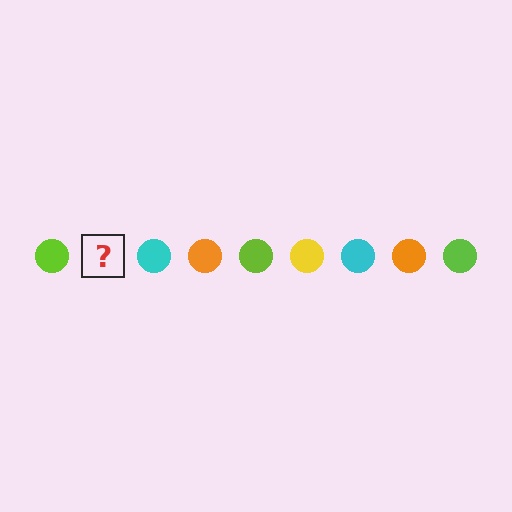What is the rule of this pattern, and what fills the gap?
The rule is that the pattern cycles through lime, yellow, cyan, orange circles. The gap should be filled with a yellow circle.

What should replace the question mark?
The question mark should be replaced with a yellow circle.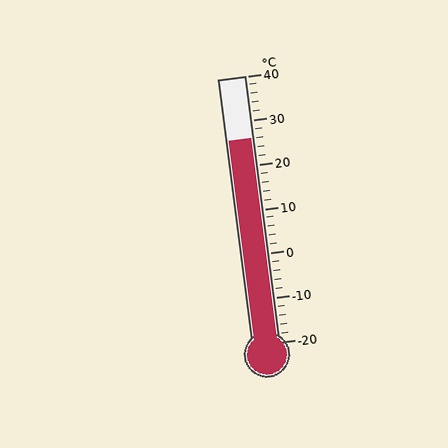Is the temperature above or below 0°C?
The temperature is above 0°C.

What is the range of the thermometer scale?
The thermometer scale ranges from -20°C to 40°C.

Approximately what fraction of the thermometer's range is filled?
The thermometer is filled to approximately 75% of its range.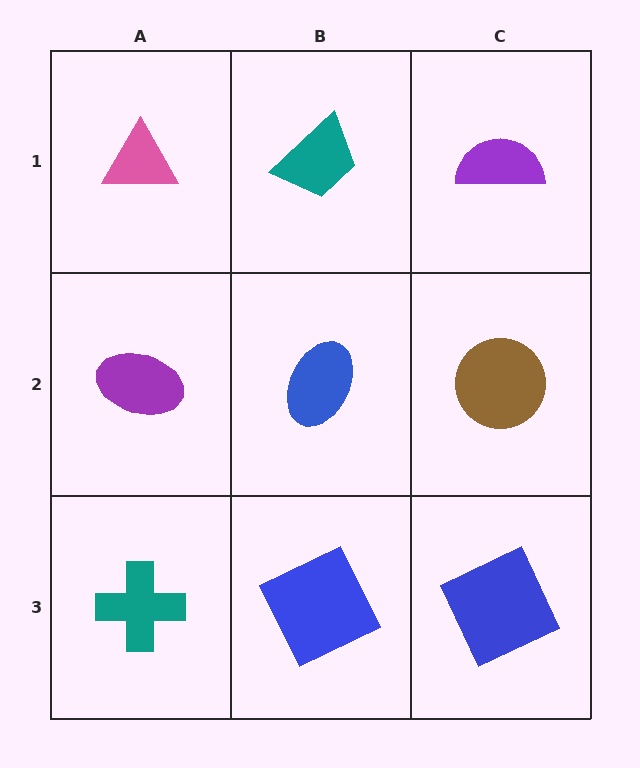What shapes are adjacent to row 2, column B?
A teal trapezoid (row 1, column B), a blue square (row 3, column B), a purple ellipse (row 2, column A), a brown circle (row 2, column C).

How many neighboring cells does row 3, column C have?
2.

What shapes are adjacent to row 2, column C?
A purple semicircle (row 1, column C), a blue square (row 3, column C), a blue ellipse (row 2, column B).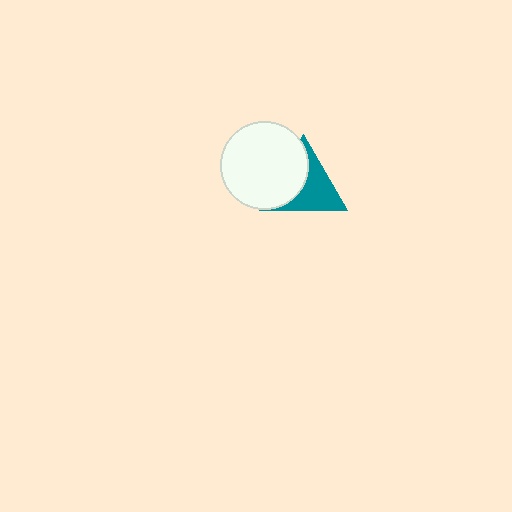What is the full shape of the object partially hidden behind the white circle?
The partially hidden object is a teal triangle.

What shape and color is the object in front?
The object in front is a white circle.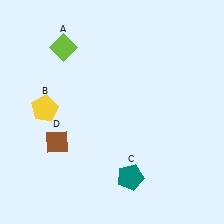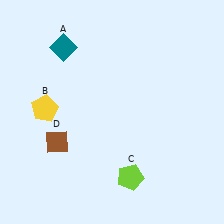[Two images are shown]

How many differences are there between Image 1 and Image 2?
There are 2 differences between the two images.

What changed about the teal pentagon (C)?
In Image 1, C is teal. In Image 2, it changed to lime.